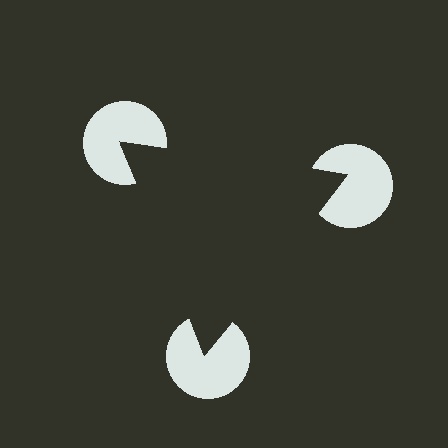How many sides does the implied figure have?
3 sides.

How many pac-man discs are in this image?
There are 3 — one at each vertex of the illusory triangle.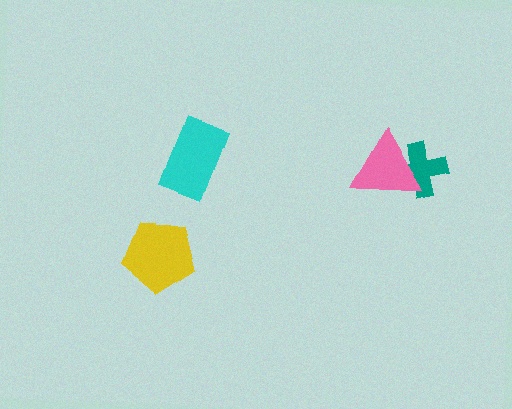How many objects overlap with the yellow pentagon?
0 objects overlap with the yellow pentagon.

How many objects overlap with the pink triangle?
1 object overlaps with the pink triangle.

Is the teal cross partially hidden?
Yes, it is partially covered by another shape.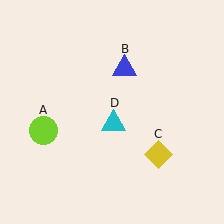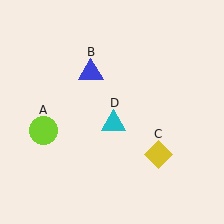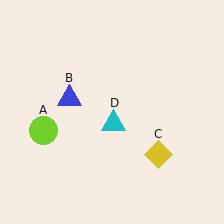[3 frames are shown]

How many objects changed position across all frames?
1 object changed position: blue triangle (object B).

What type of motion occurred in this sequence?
The blue triangle (object B) rotated counterclockwise around the center of the scene.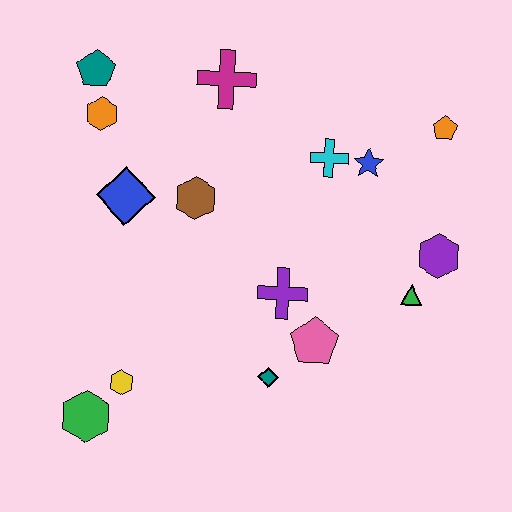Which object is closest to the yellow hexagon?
The green hexagon is closest to the yellow hexagon.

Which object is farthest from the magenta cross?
The green hexagon is farthest from the magenta cross.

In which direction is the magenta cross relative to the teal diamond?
The magenta cross is above the teal diamond.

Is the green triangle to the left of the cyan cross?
No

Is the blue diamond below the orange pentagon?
Yes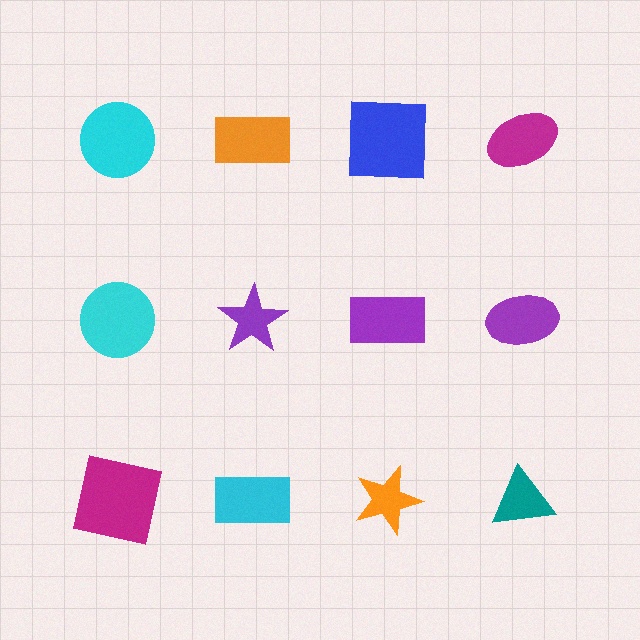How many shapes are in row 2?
4 shapes.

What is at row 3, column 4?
A teal triangle.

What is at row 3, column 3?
An orange star.